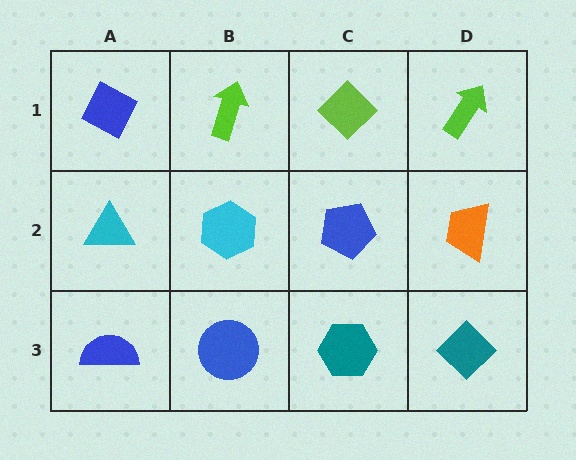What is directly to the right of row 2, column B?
A blue pentagon.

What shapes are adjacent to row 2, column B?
A lime arrow (row 1, column B), a blue circle (row 3, column B), a cyan triangle (row 2, column A), a blue pentagon (row 2, column C).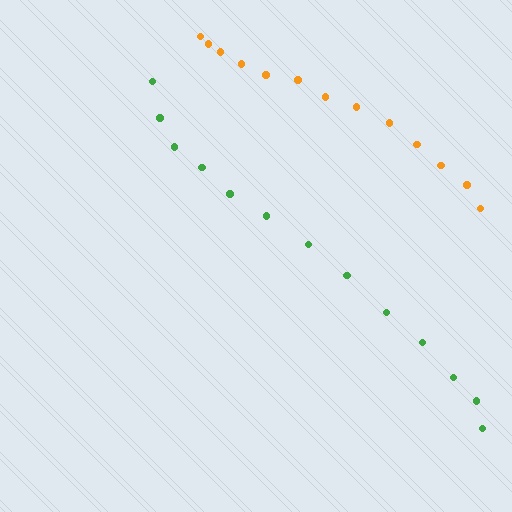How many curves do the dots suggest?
There are 2 distinct paths.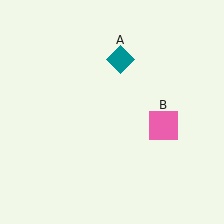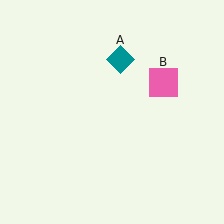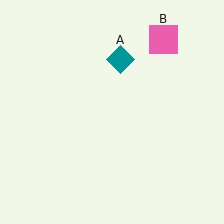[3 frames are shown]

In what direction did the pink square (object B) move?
The pink square (object B) moved up.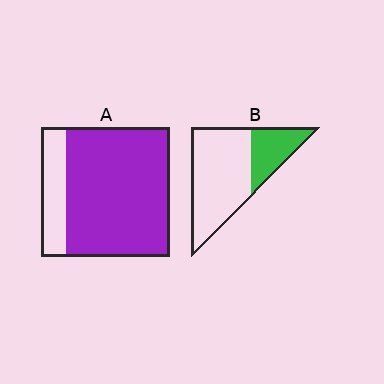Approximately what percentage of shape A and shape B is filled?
A is approximately 80% and B is approximately 30%.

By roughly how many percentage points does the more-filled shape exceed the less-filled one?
By roughly 50 percentage points (A over B).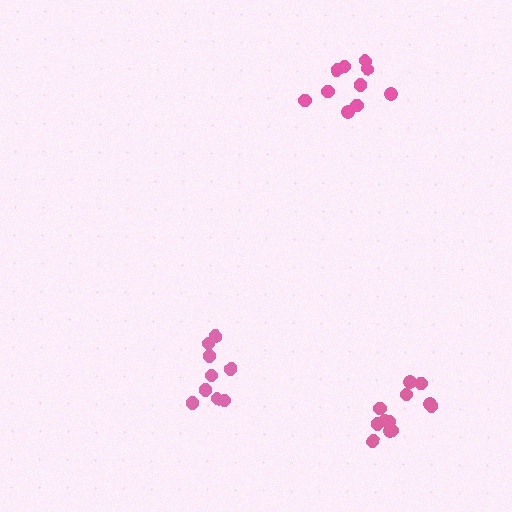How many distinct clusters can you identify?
There are 3 distinct clusters.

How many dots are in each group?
Group 1: 12 dots, Group 2: 10 dots, Group 3: 9 dots (31 total).